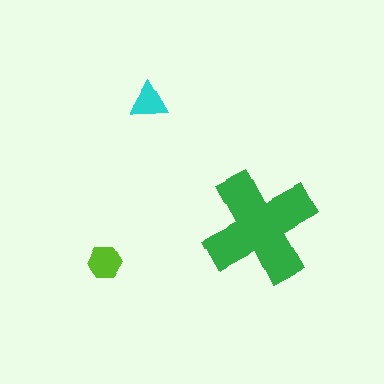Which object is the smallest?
The cyan triangle.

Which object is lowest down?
The lime hexagon is bottommost.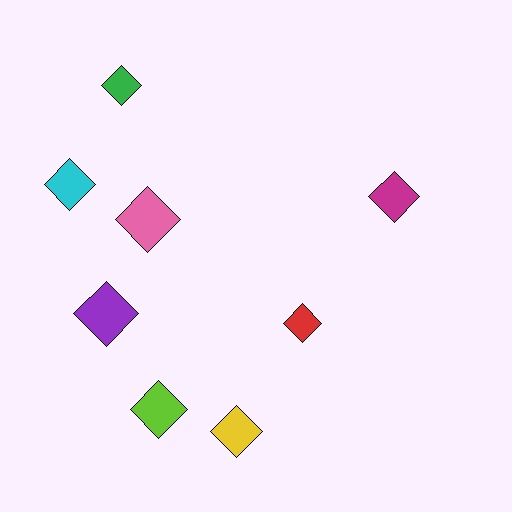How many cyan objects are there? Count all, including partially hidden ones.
There is 1 cyan object.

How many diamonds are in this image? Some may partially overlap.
There are 8 diamonds.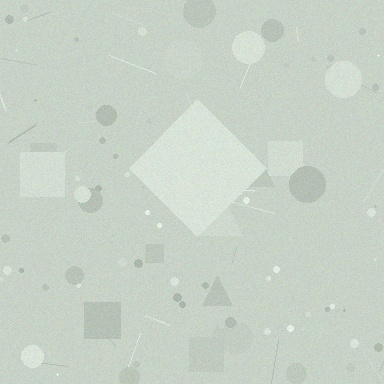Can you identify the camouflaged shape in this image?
The camouflaged shape is a diamond.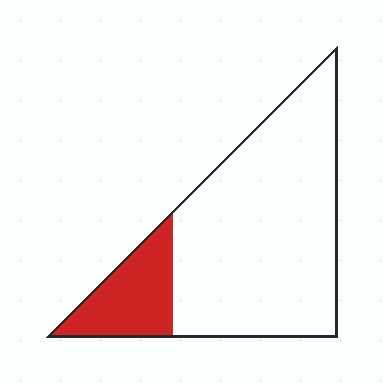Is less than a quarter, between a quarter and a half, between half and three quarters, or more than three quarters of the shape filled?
Less than a quarter.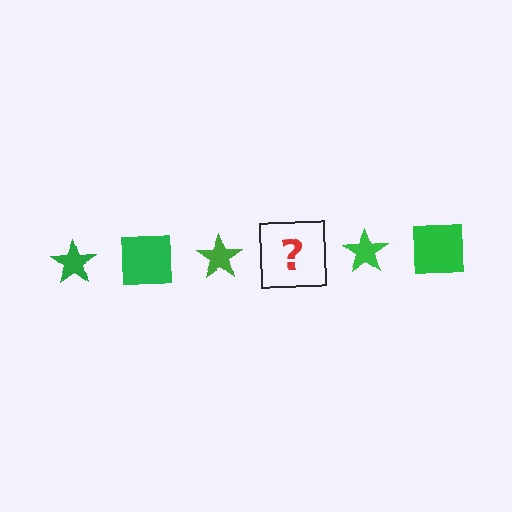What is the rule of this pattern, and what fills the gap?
The rule is that the pattern cycles through star, square shapes in green. The gap should be filled with a green square.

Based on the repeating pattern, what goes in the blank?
The blank should be a green square.